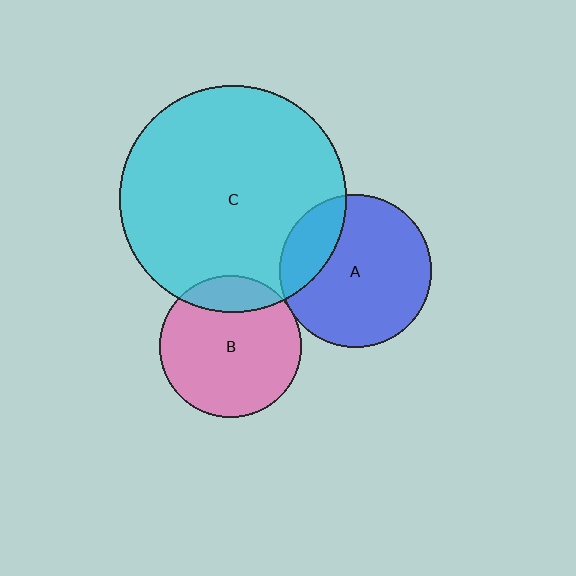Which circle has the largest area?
Circle C (cyan).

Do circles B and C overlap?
Yes.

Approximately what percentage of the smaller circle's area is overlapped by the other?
Approximately 15%.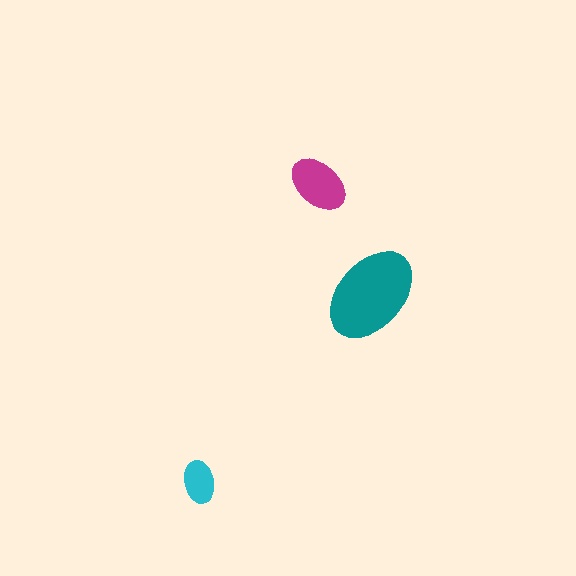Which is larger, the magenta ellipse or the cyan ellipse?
The magenta one.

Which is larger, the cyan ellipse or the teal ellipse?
The teal one.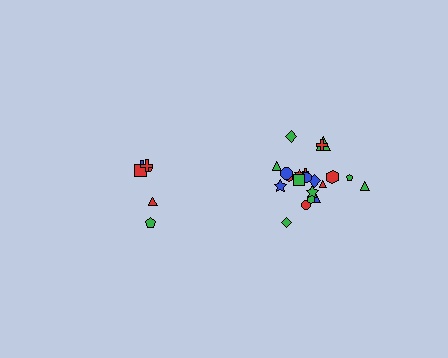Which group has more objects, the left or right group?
The right group.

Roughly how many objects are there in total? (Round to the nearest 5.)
Roughly 30 objects in total.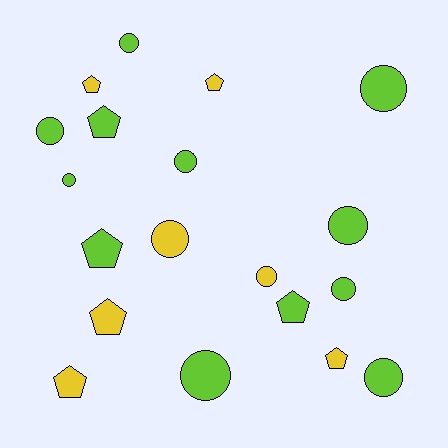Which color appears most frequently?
Lime, with 12 objects.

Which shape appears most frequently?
Circle, with 11 objects.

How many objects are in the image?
There are 19 objects.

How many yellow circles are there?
There are 2 yellow circles.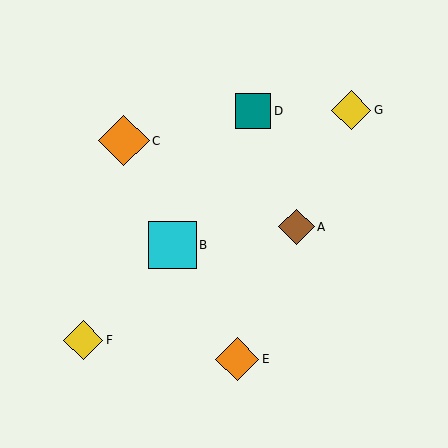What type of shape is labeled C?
Shape C is an orange diamond.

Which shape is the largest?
The orange diamond (labeled C) is the largest.